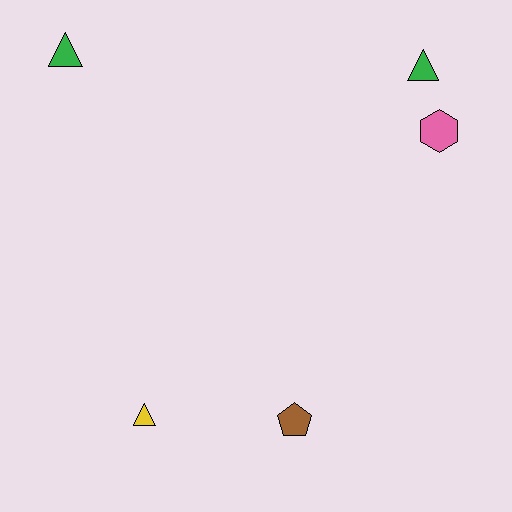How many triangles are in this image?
There are 3 triangles.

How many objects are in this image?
There are 5 objects.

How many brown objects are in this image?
There is 1 brown object.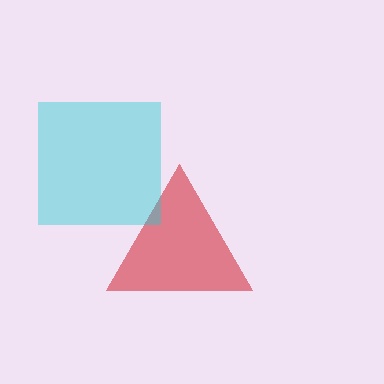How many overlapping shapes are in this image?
There are 2 overlapping shapes in the image.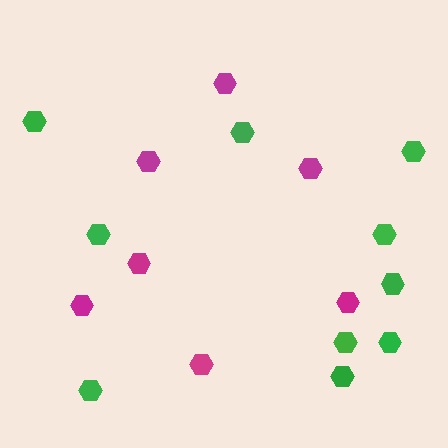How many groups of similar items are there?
There are 2 groups: one group of magenta hexagons (7) and one group of green hexagons (10).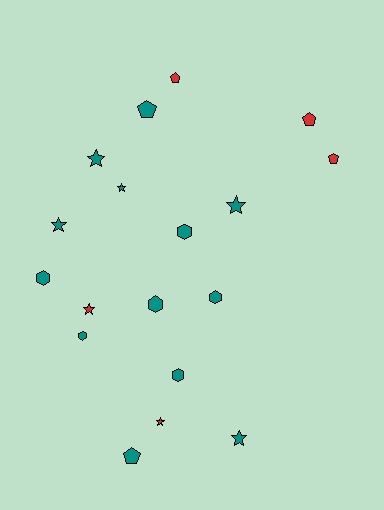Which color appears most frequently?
Teal, with 13 objects.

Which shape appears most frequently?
Star, with 7 objects.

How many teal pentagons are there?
There are 2 teal pentagons.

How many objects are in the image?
There are 18 objects.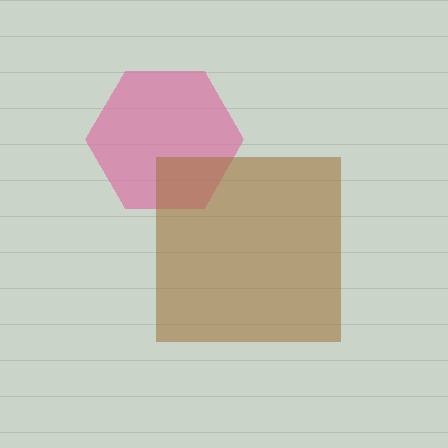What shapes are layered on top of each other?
The layered shapes are: a pink hexagon, a brown square.